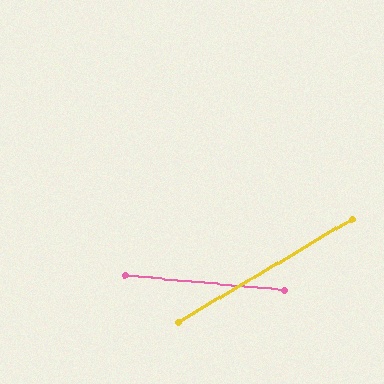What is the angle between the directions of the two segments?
Approximately 36 degrees.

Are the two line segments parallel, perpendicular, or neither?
Neither parallel nor perpendicular — they differ by about 36°.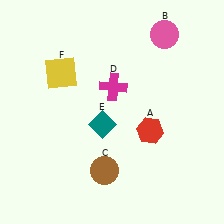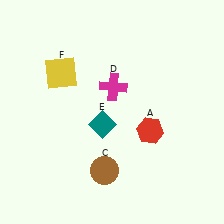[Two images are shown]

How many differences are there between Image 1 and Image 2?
There is 1 difference between the two images.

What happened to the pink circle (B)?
The pink circle (B) was removed in Image 2. It was in the top-right area of Image 1.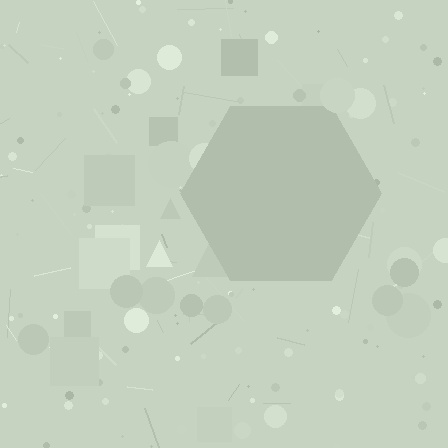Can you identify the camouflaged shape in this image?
The camouflaged shape is a hexagon.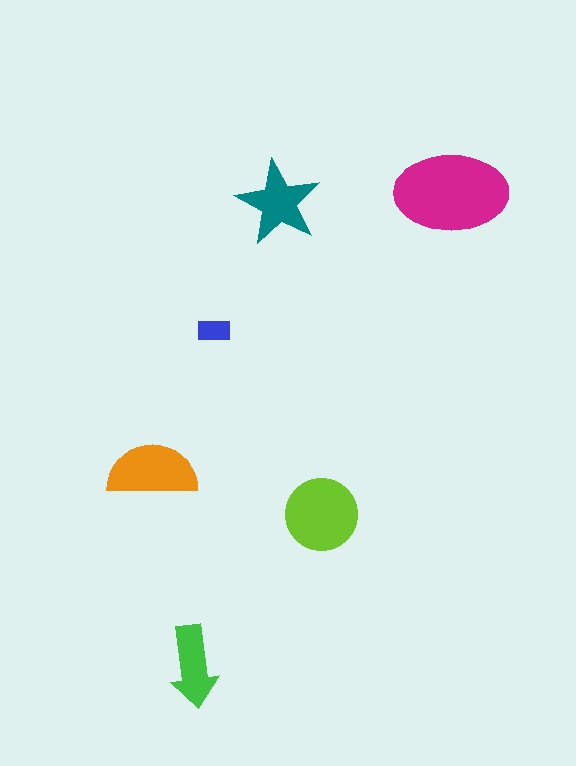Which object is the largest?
The magenta ellipse.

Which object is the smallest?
The blue rectangle.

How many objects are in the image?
There are 6 objects in the image.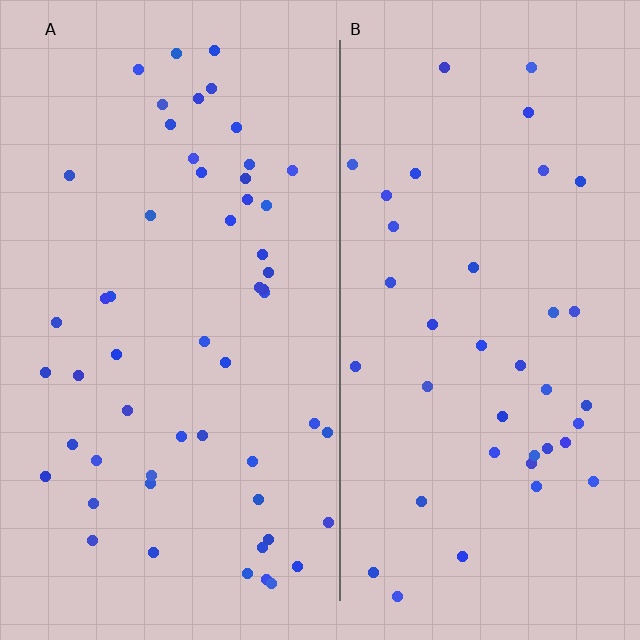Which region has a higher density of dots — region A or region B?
A (the left).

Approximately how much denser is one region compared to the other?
Approximately 1.4× — region A over region B.